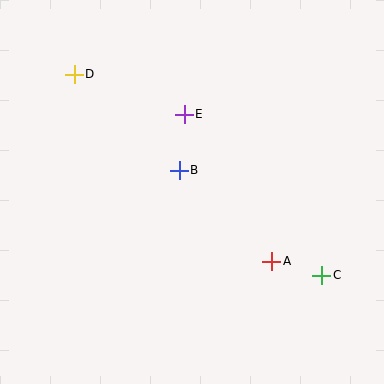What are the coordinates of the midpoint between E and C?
The midpoint between E and C is at (253, 195).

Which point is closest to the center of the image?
Point B at (179, 170) is closest to the center.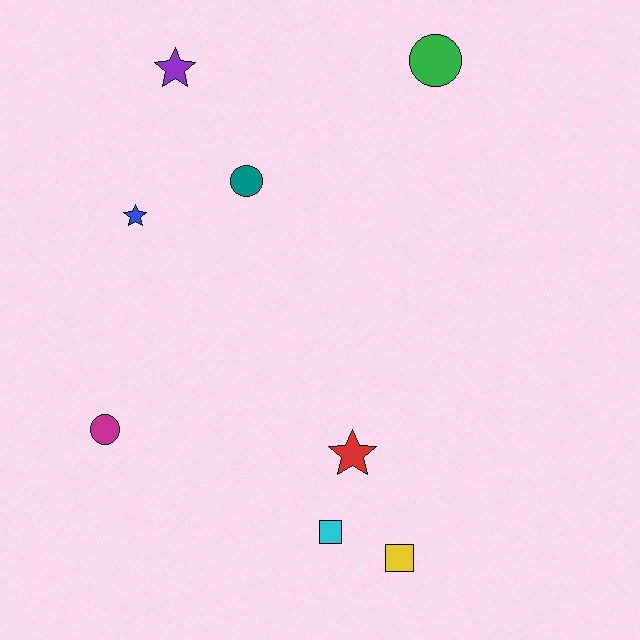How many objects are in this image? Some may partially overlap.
There are 8 objects.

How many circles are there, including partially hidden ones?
There are 3 circles.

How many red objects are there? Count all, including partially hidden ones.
There is 1 red object.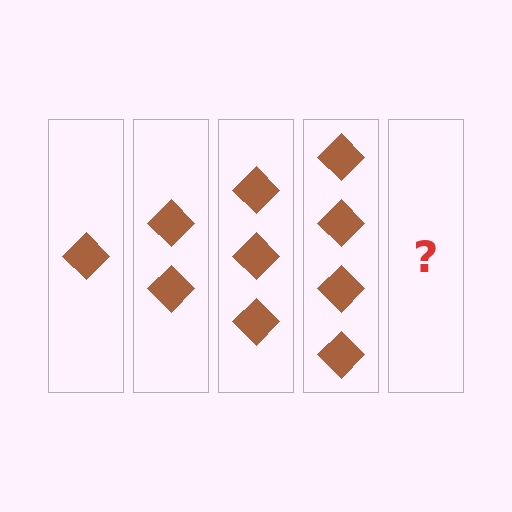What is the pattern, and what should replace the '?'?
The pattern is that each step adds one more diamond. The '?' should be 5 diamonds.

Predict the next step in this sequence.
The next step is 5 diamonds.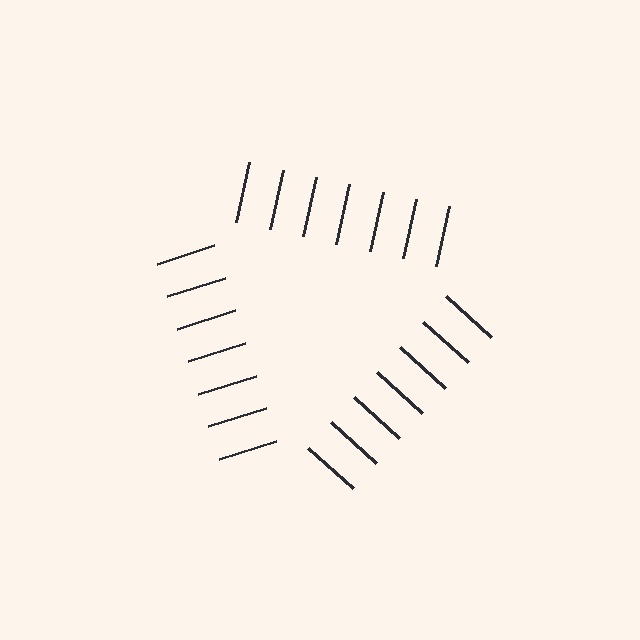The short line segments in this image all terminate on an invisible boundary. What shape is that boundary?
An illusory triangle — the line segments terminate on its edges but no continuous stroke is drawn.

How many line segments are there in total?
21 — 7 along each of the 3 edges.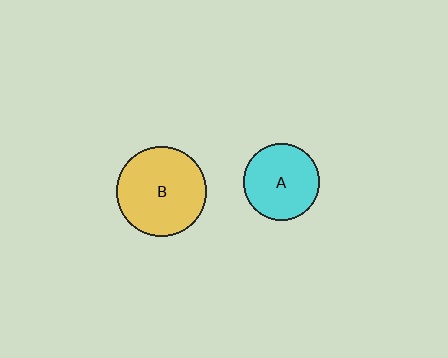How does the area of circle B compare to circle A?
Approximately 1.4 times.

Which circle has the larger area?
Circle B (yellow).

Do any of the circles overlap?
No, none of the circles overlap.